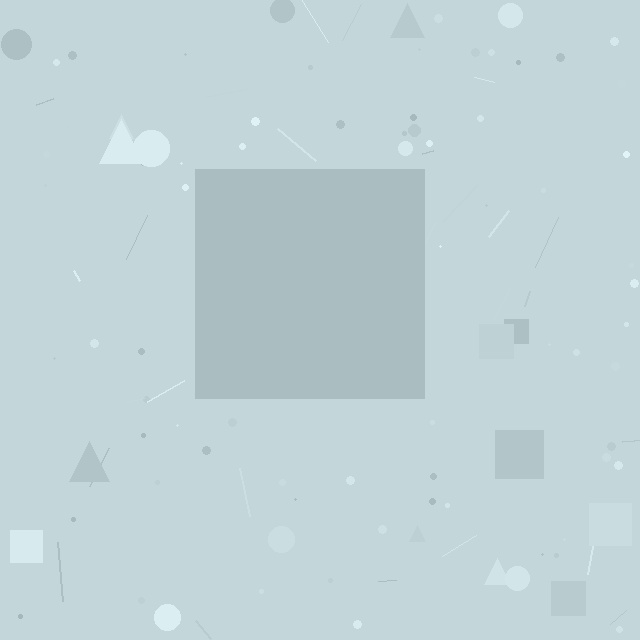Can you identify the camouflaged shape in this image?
The camouflaged shape is a square.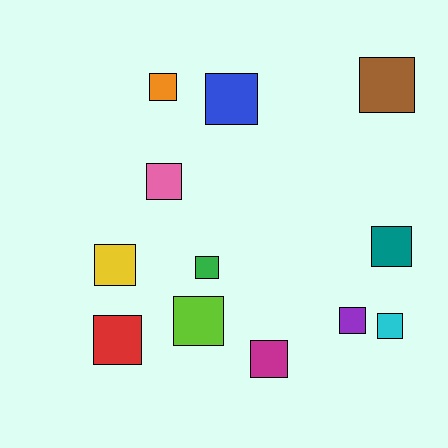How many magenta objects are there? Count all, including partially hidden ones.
There is 1 magenta object.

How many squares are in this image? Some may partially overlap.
There are 12 squares.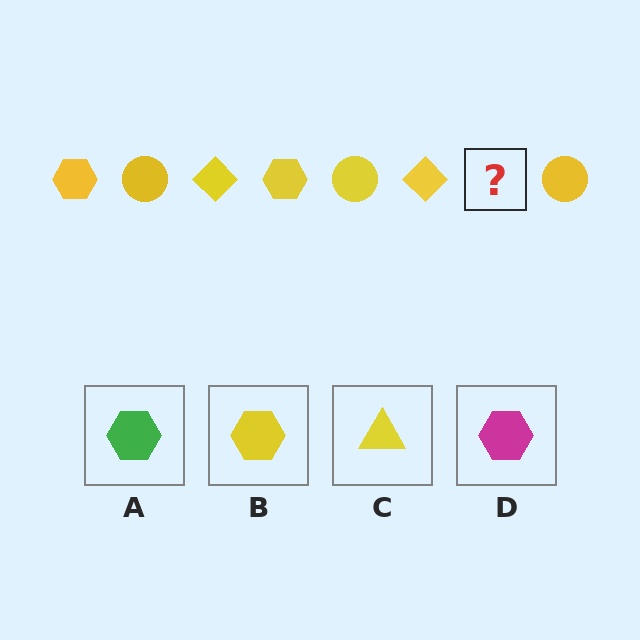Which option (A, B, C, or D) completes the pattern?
B.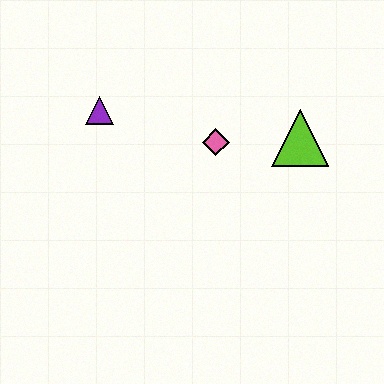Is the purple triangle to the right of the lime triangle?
No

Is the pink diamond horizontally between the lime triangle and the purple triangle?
Yes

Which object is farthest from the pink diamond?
The purple triangle is farthest from the pink diamond.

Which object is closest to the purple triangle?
The pink diamond is closest to the purple triangle.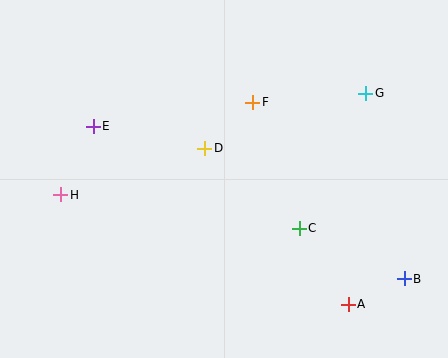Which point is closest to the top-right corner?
Point G is closest to the top-right corner.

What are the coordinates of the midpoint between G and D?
The midpoint between G and D is at (285, 121).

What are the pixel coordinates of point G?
Point G is at (366, 93).